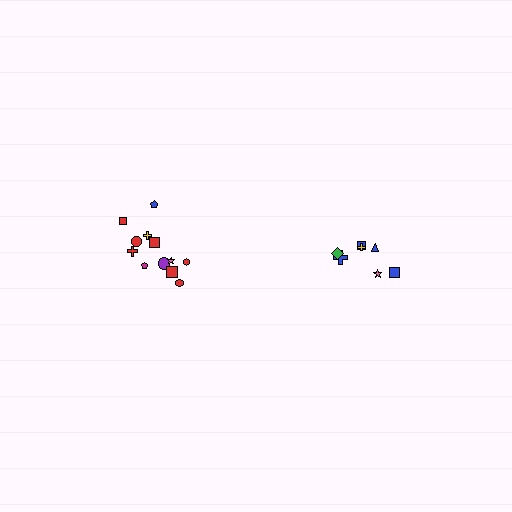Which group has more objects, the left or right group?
The left group.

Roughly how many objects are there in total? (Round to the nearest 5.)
Roughly 20 objects in total.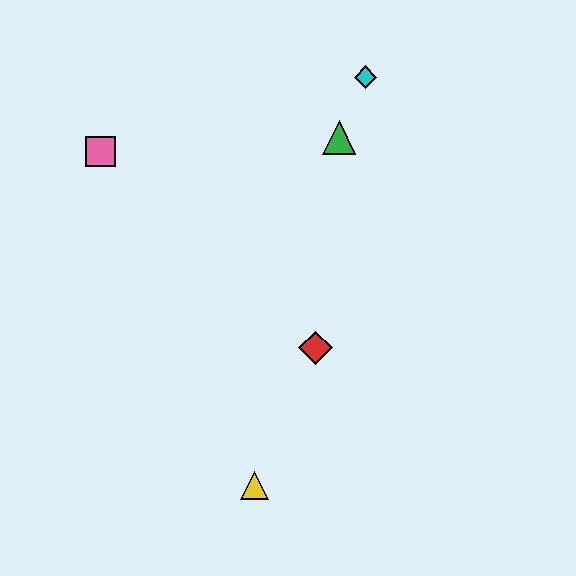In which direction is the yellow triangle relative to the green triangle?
The yellow triangle is below the green triangle.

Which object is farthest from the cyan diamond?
The yellow triangle is farthest from the cyan diamond.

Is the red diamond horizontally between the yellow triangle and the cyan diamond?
Yes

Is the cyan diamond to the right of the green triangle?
Yes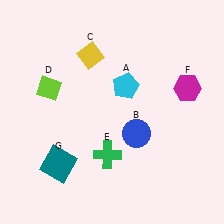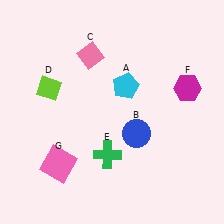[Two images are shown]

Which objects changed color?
C changed from yellow to pink. G changed from teal to pink.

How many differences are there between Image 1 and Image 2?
There are 2 differences between the two images.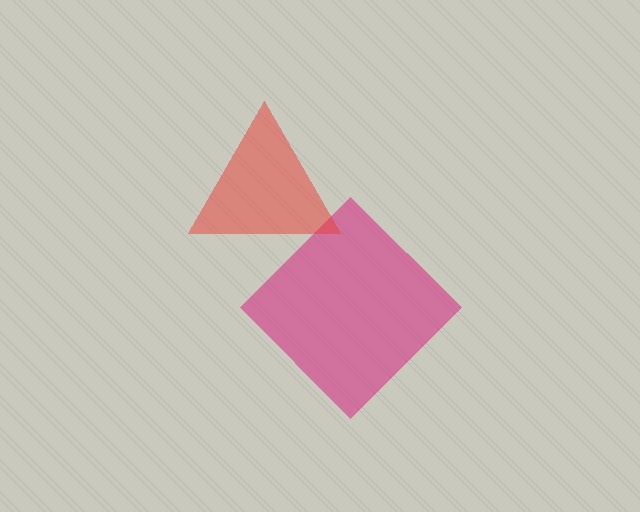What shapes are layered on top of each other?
The layered shapes are: a magenta diamond, a red triangle.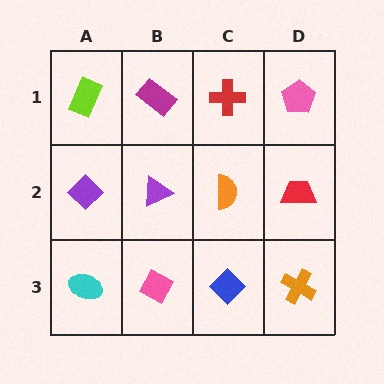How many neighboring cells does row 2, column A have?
3.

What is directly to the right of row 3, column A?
A pink diamond.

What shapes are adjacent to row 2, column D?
A pink pentagon (row 1, column D), an orange cross (row 3, column D), an orange semicircle (row 2, column C).